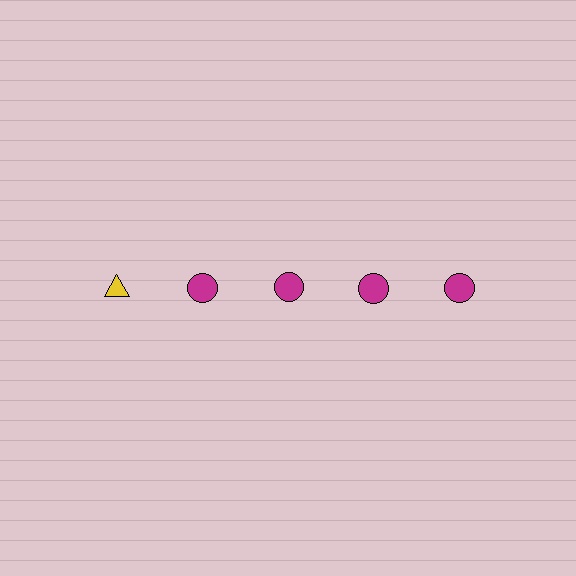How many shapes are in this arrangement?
There are 5 shapes arranged in a grid pattern.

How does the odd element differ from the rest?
It differs in both color (yellow instead of magenta) and shape (triangle instead of circle).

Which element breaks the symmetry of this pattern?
The yellow triangle in the top row, leftmost column breaks the symmetry. All other shapes are magenta circles.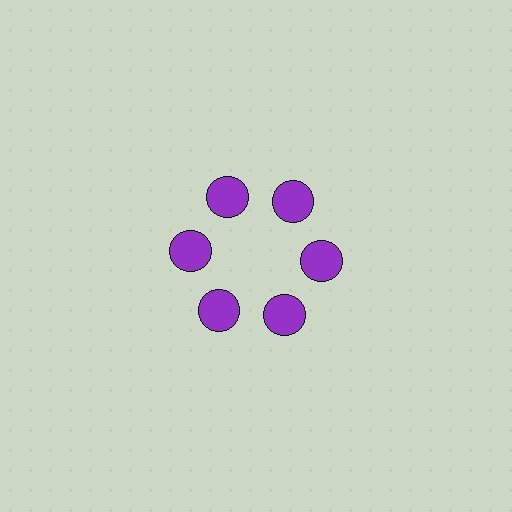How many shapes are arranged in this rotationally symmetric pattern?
There are 6 shapes, arranged in 6 groups of 1.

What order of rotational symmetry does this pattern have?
This pattern has 6-fold rotational symmetry.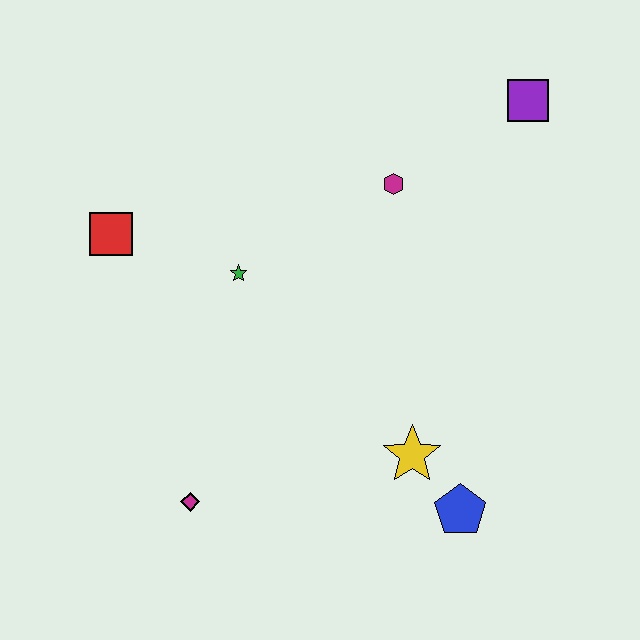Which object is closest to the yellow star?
The blue pentagon is closest to the yellow star.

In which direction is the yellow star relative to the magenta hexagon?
The yellow star is below the magenta hexagon.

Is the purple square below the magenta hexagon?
No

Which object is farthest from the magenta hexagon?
The magenta diamond is farthest from the magenta hexagon.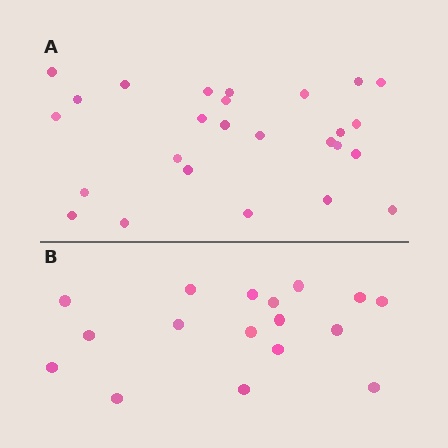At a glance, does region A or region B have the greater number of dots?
Region A (the top region) has more dots.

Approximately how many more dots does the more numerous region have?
Region A has roughly 8 or so more dots than region B.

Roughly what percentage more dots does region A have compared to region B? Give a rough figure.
About 55% more.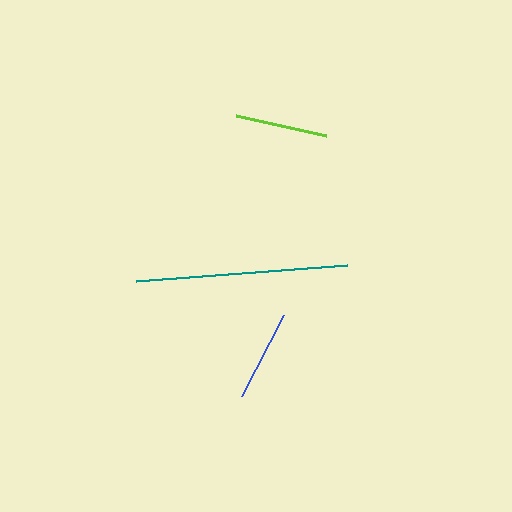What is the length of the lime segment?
The lime segment is approximately 92 pixels long.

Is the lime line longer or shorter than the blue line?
The lime line is longer than the blue line.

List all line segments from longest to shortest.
From longest to shortest: teal, lime, blue.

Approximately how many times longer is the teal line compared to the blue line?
The teal line is approximately 2.3 times the length of the blue line.